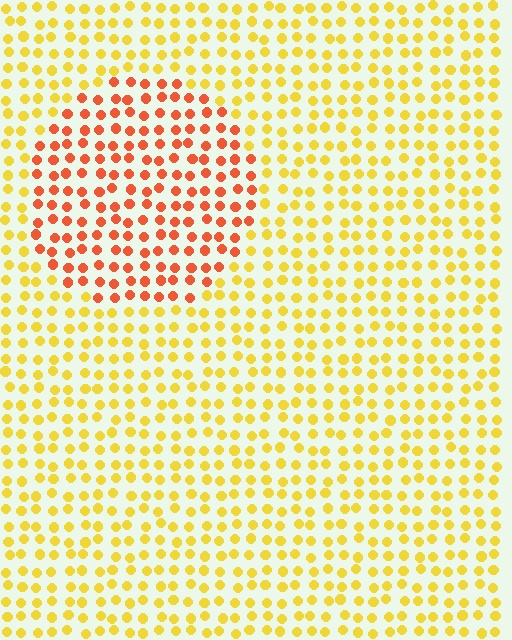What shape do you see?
I see a circle.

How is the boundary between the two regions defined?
The boundary is defined purely by a slight shift in hue (about 42 degrees). Spacing, size, and orientation are identical on both sides.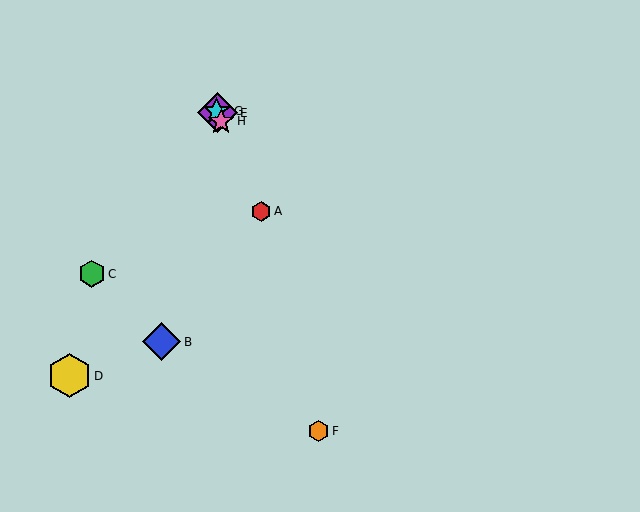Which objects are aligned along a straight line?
Objects A, E, G, H are aligned along a straight line.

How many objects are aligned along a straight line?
4 objects (A, E, G, H) are aligned along a straight line.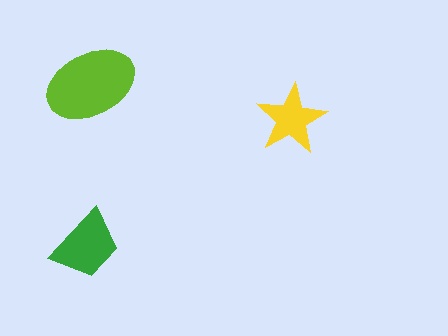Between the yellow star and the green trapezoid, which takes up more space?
The green trapezoid.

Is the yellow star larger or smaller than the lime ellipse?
Smaller.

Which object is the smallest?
The yellow star.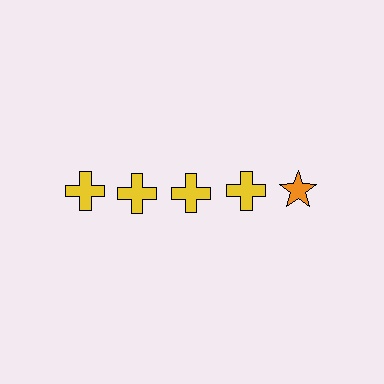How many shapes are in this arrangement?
There are 5 shapes arranged in a grid pattern.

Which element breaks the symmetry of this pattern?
The orange star in the top row, rightmost column breaks the symmetry. All other shapes are yellow crosses.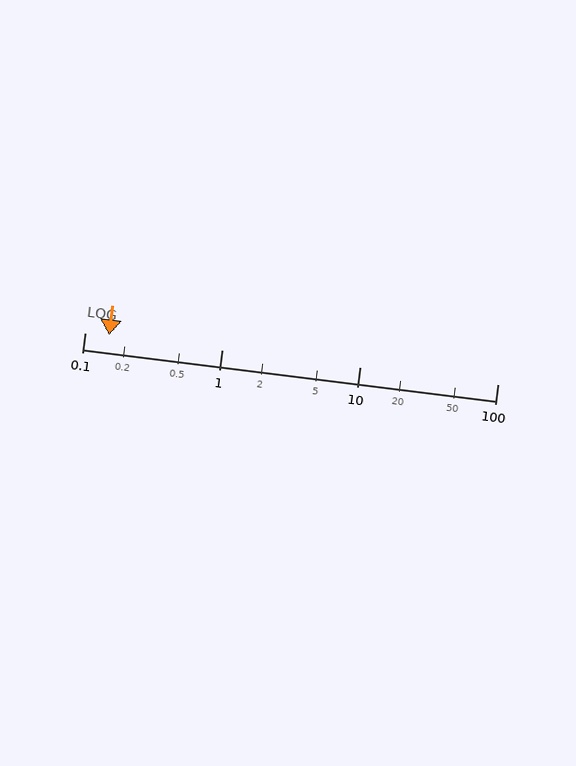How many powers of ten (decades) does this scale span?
The scale spans 3 decades, from 0.1 to 100.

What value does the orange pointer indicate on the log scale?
The pointer indicates approximately 0.15.